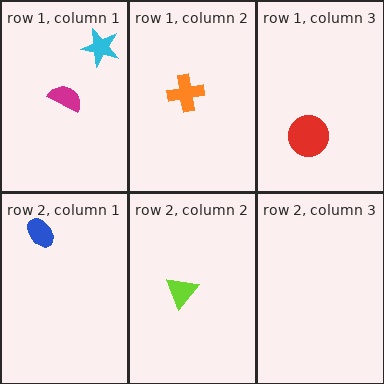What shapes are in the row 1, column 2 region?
The orange cross.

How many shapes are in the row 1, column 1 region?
2.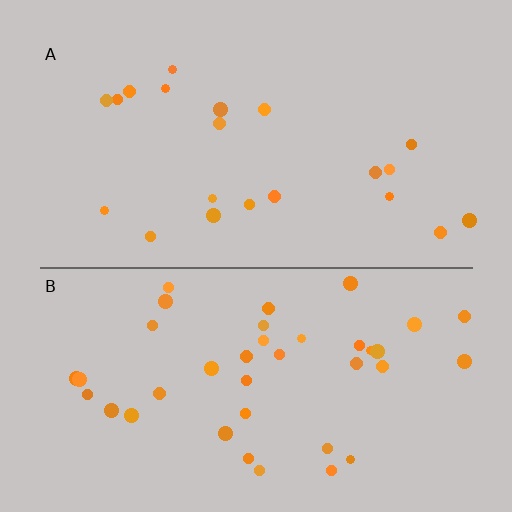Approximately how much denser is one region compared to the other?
Approximately 1.8× — region B over region A.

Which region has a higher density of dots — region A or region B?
B (the bottom).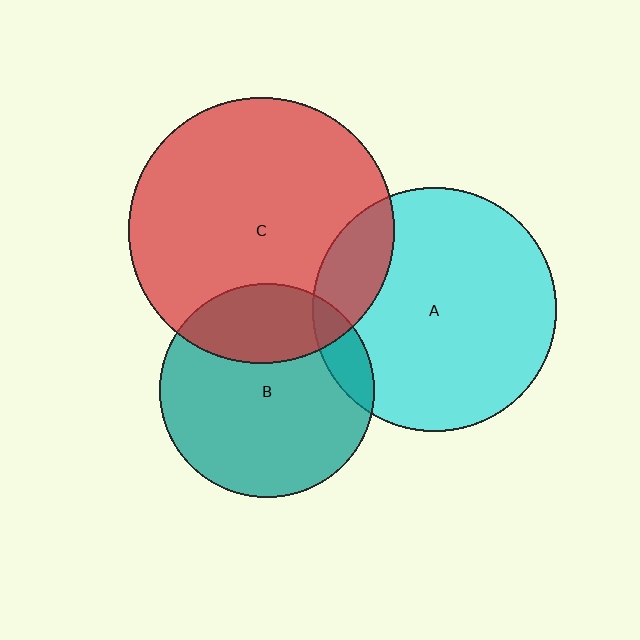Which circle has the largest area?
Circle C (red).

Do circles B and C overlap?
Yes.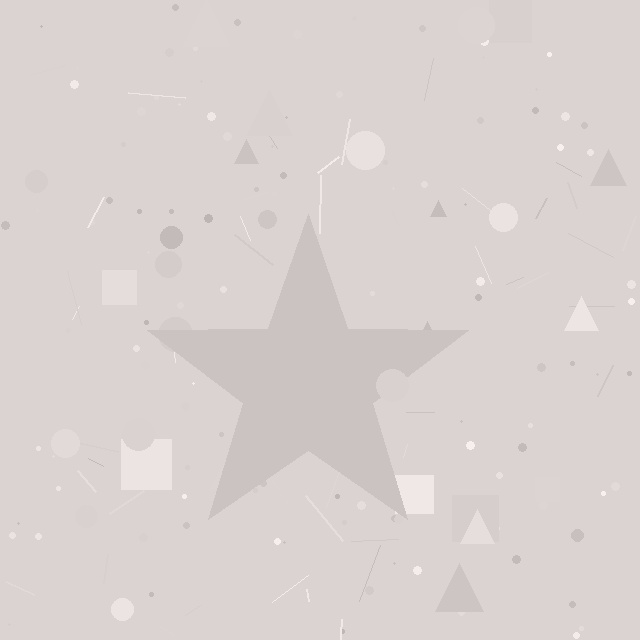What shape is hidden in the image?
A star is hidden in the image.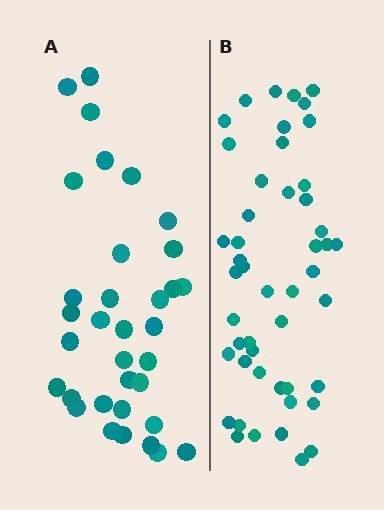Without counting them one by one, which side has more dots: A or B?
Region B (the right region) has more dots.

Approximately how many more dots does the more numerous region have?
Region B has approximately 15 more dots than region A.